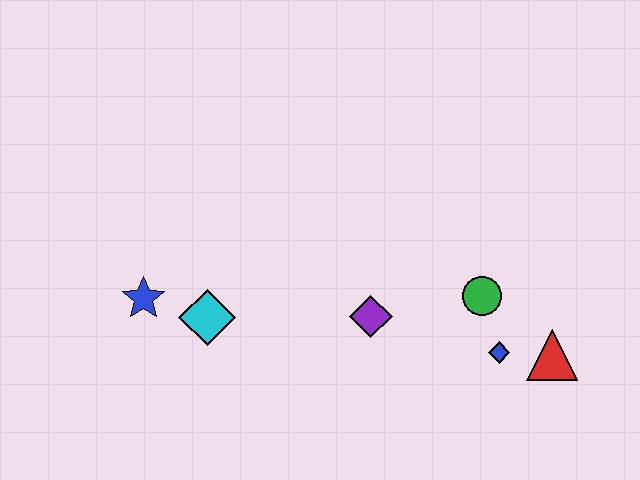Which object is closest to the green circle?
The blue diamond is closest to the green circle.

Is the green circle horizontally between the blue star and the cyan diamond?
No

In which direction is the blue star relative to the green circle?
The blue star is to the left of the green circle.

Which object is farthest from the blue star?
The red triangle is farthest from the blue star.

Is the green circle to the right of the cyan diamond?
Yes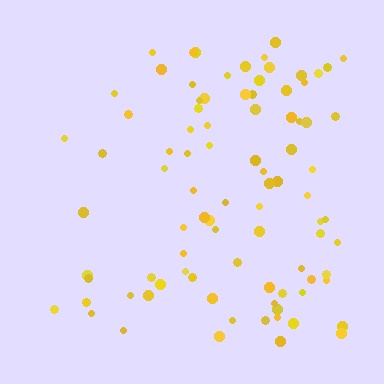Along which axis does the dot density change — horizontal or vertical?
Horizontal.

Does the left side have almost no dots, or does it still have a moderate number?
Still a moderate number, just noticeably fewer than the right.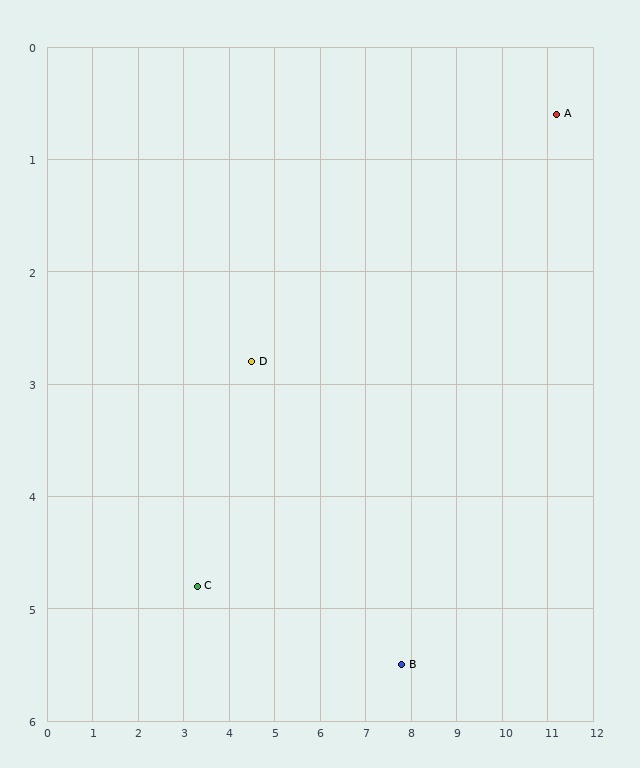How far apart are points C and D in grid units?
Points C and D are about 2.3 grid units apart.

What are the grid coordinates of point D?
Point D is at approximately (4.5, 2.8).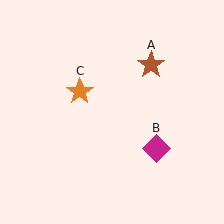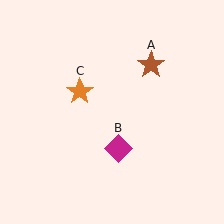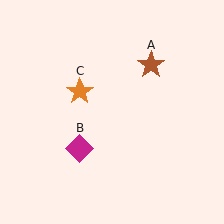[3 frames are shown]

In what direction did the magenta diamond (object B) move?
The magenta diamond (object B) moved left.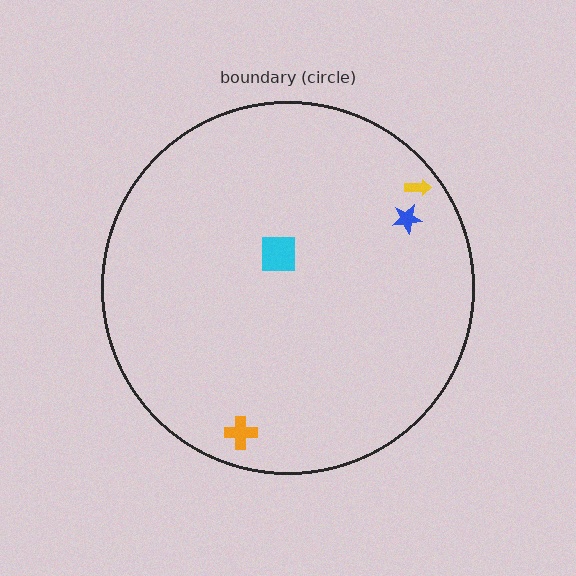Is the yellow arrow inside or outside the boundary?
Inside.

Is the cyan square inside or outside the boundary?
Inside.